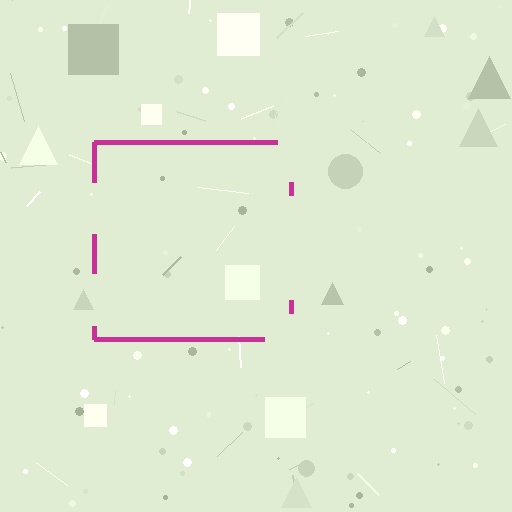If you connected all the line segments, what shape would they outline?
They would outline a square.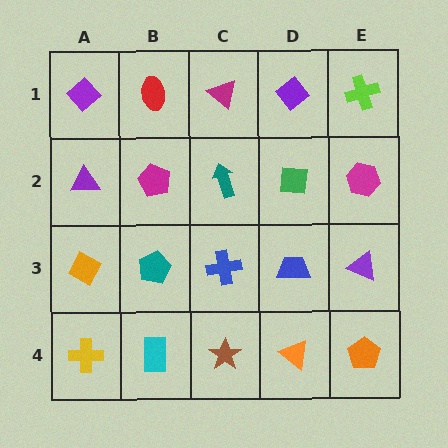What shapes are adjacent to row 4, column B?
A teal pentagon (row 3, column B), a yellow cross (row 4, column A), a brown star (row 4, column C).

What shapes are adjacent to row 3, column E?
A magenta hexagon (row 2, column E), an orange pentagon (row 4, column E), a blue trapezoid (row 3, column D).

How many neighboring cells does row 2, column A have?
3.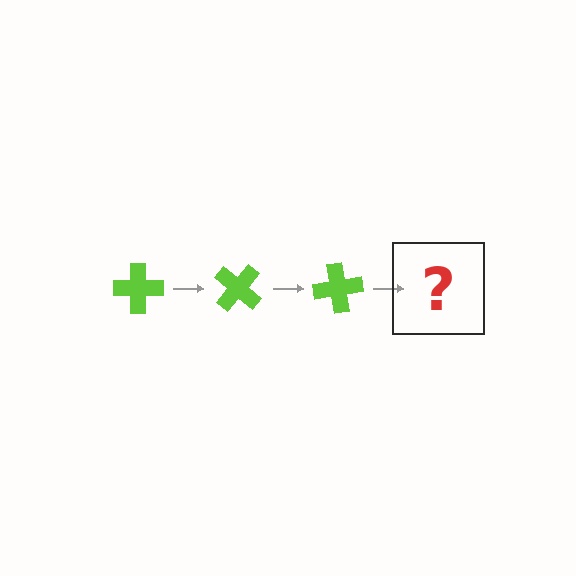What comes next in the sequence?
The next element should be a lime cross rotated 120 degrees.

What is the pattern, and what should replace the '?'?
The pattern is that the cross rotates 40 degrees each step. The '?' should be a lime cross rotated 120 degrees.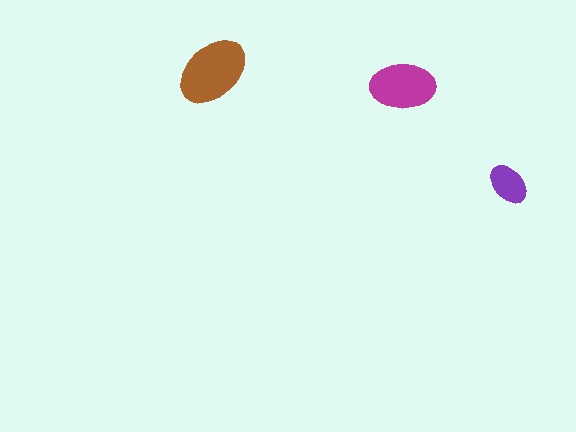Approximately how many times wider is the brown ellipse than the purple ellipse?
About 1.5 times wider.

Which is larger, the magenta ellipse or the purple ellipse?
The magenta one.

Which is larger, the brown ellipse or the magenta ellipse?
The brown one.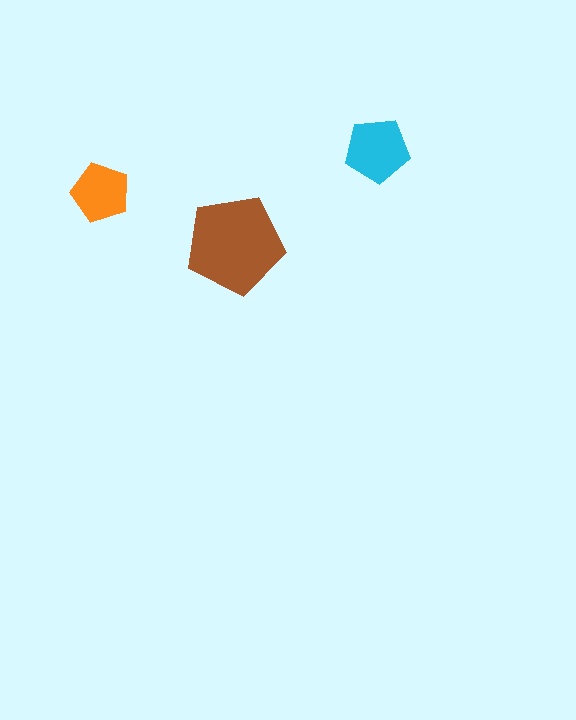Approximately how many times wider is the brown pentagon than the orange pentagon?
About 1.5 times wider.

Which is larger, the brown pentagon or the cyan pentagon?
The brown one.